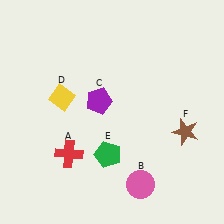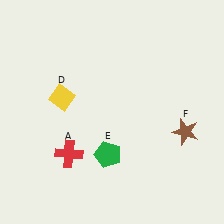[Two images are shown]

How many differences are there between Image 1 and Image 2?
There are 2 differences between the two images.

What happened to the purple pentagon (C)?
The purple pentagon (C) was removed in Image 2. It was in the top-left area of Image 1.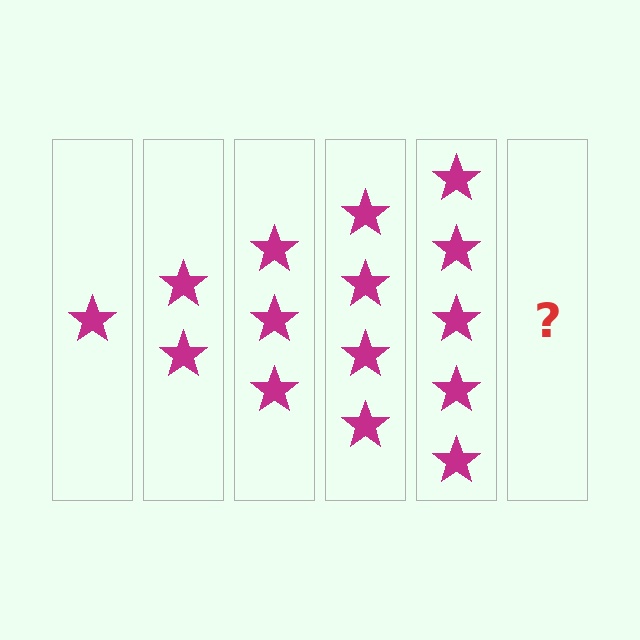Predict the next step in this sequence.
The next step is 6 stars.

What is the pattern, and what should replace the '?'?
The pattern is that each step adds one more star. The '?' should be 6 stars.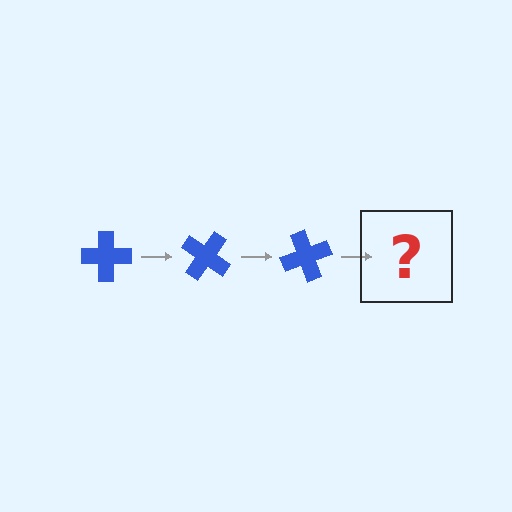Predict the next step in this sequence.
The next step is a blue cross rotated 105 degrees.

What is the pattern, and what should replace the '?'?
The pattern is that the cross rotates 35 degrees each step. The '?' should be a blue cross rotated 105 degrees.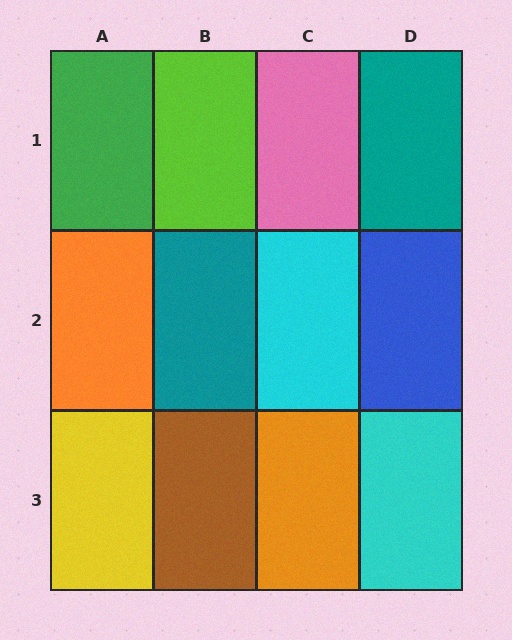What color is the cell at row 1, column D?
Teal.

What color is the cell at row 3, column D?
Cyan.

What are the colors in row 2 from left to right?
Orange, teal, cyan, blue.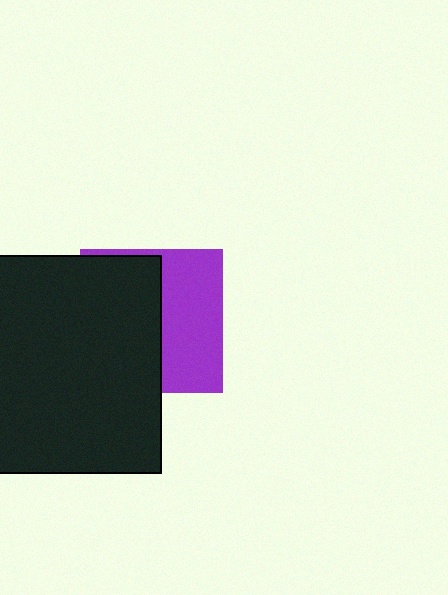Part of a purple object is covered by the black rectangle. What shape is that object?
It is a square.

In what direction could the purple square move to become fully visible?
The purple square could move right. That would shift it out from behind the black rectangle entirely.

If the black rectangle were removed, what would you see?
You would see the complete purple square.